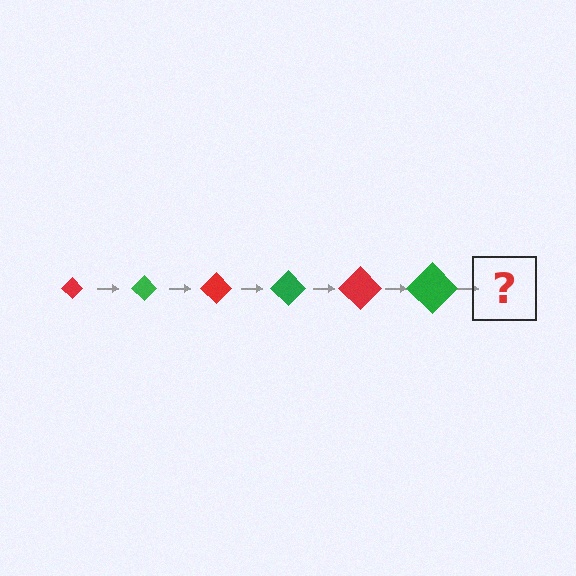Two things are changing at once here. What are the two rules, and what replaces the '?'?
The two rules are that the diamond grows larger each step and the color cycles through red and green. The '?' should be a red diamond, larger than the previous one.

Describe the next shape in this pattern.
It should be a red diamond, larger than the previous one.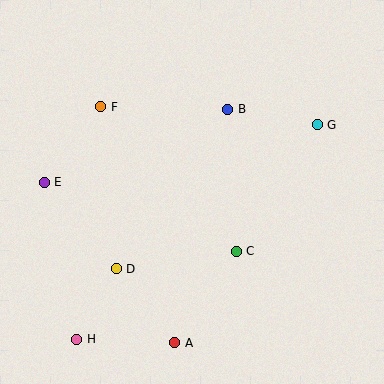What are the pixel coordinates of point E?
Point E is at (44, 182).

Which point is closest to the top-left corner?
Point F is closest to the top-left corner.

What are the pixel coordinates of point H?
Point H is at (77, 339).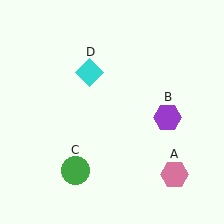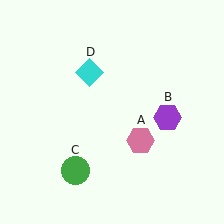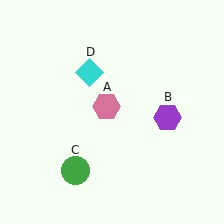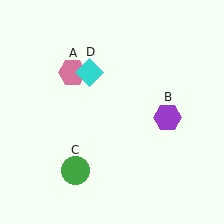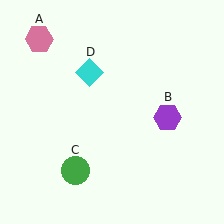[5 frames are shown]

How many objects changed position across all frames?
1 object changed position: pink hexagon (object A).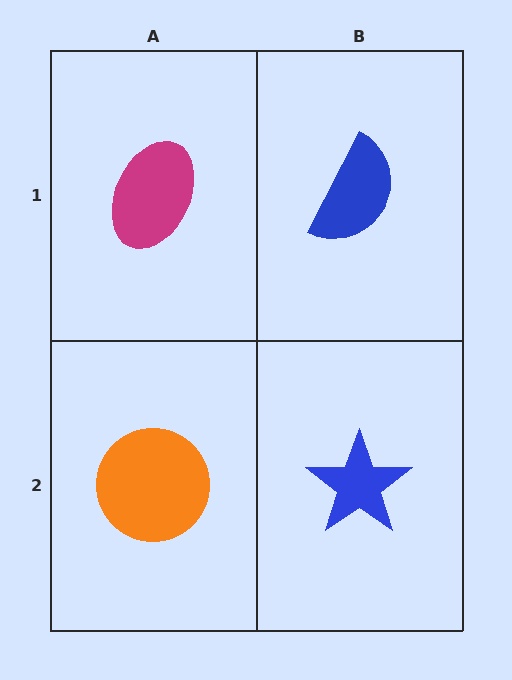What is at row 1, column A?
A magenta ellipse.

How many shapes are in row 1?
2 shapes.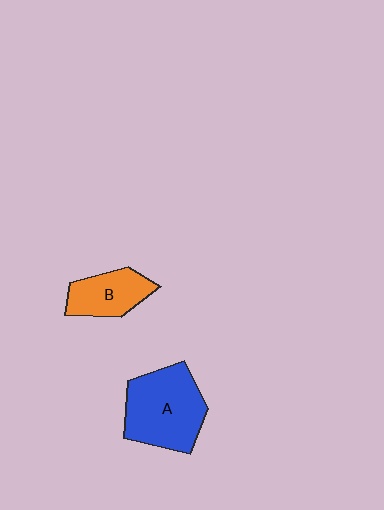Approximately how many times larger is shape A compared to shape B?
Approximately 1.7 times.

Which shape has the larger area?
Shape A (blue).